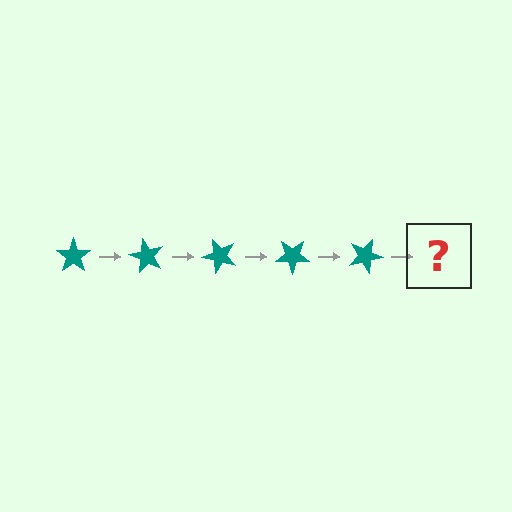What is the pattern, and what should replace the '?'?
The pattern is that the star rotates 60 degrees each step. The '?' should be a teal star rotated 300 degrees.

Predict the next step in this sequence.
The next step is a teal star rotated 300 degrees.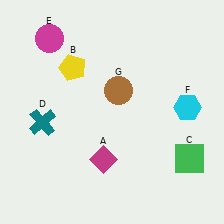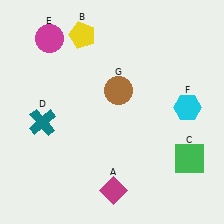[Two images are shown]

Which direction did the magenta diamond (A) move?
The magenta diamond (A) moved down.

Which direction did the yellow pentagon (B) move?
The yellow pentagon (B) moved up.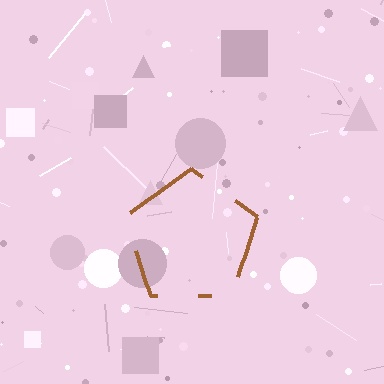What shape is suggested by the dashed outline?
The dashed outline suggests a pentagon.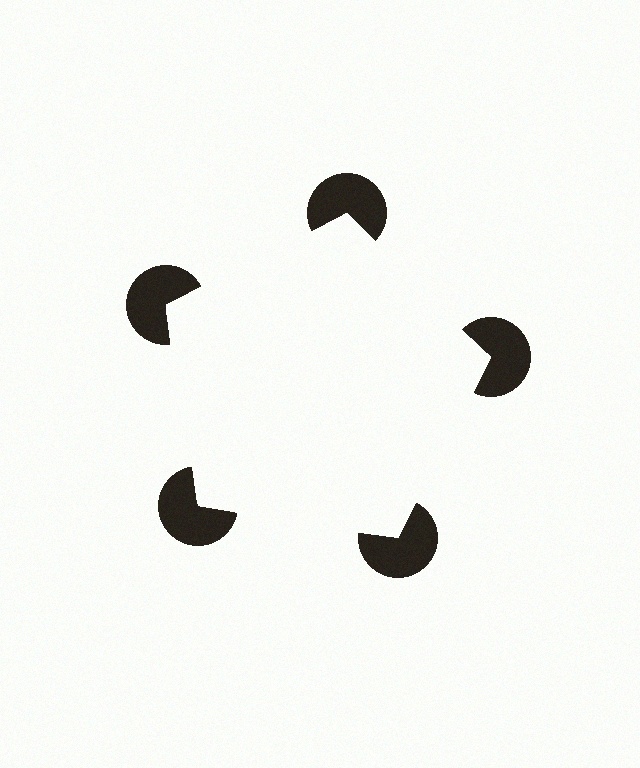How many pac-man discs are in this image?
There are 5 — one at each vertex of the illusory pentagon.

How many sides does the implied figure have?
5 sides.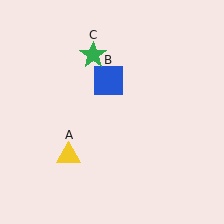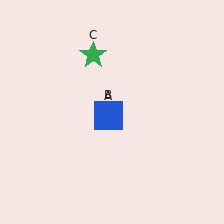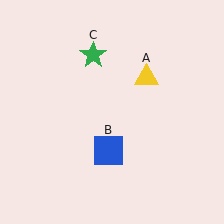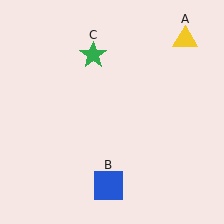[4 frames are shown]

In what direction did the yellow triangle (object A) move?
The yellow triangle (object A) moved up and to the right.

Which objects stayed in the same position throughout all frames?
Green star (object C) remained stationary.